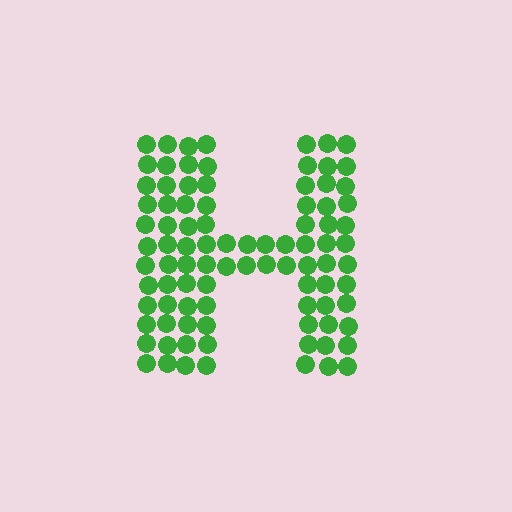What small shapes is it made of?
It is made of small circles.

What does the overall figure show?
The overall figure shows the letter H.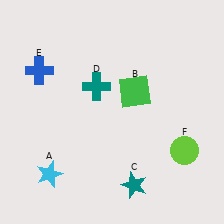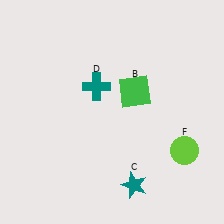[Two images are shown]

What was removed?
The cyan star (A), the blue cross (E) were removed in Image 2.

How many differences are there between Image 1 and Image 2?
There are 2 differences between the two images.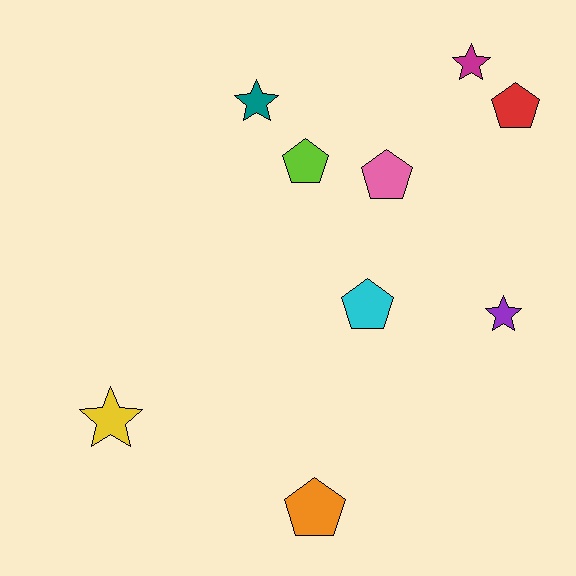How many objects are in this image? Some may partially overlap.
There are 9 objects.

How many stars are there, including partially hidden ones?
There are 4 stars.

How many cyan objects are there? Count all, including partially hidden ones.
There is 1 cyan object.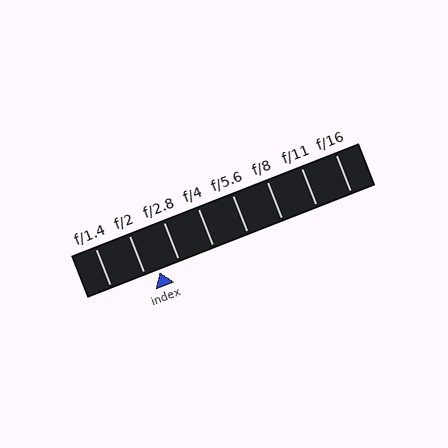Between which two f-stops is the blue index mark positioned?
The index mark is between f/2 and f/2.8.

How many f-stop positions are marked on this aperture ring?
There are 8 f-stop positions marked.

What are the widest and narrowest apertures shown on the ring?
The widest aperture shown is f/1.4 and the narrowest is f/16.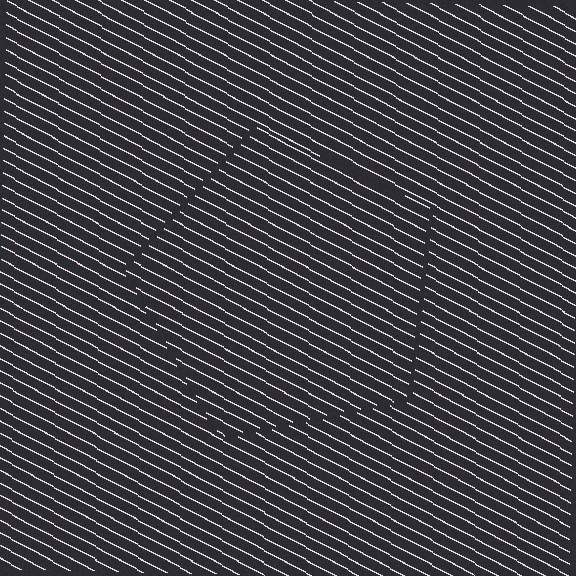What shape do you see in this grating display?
An illusory pentagon. The interior of the shape contains the same grating, shifted by half a period — the contour is defined by the phase discontinuity where line-ends from the inner and outer gratings abut.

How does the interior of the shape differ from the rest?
The interior of the shape contains the same grating, shifted by half a period — the contour is defined by the phase discontinuity where line-ends from the inner and outer gratings abut.